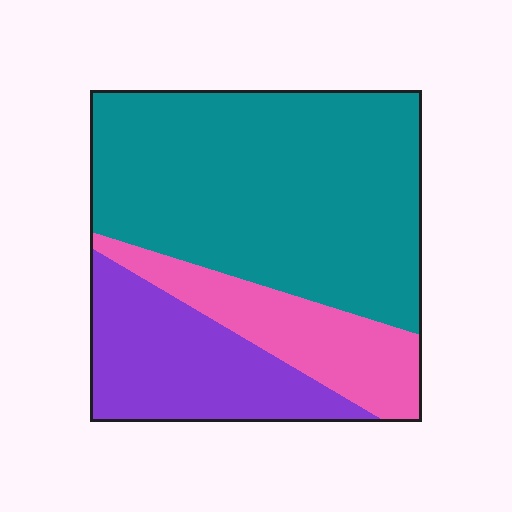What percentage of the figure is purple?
Purple covers around 25% of the figure.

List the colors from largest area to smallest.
From largest to smallest: teal, purple, pink.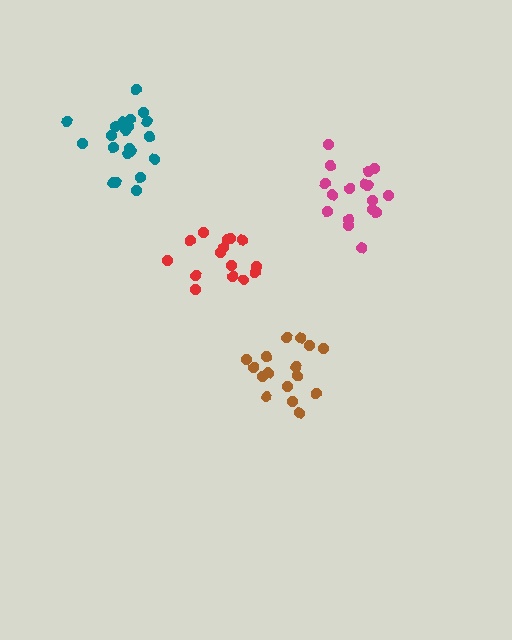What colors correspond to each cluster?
The clusters are colored: red, brown, teal, magenta.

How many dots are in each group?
Group 1: 15 dots, Group 2: 16 dots, Group 3: 21 dots, Group 4: 17 dots (69 total).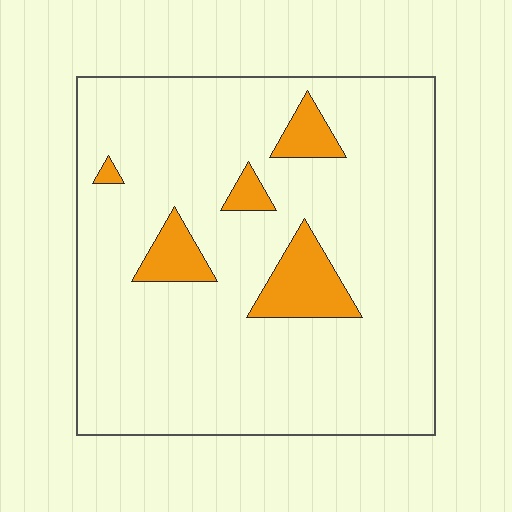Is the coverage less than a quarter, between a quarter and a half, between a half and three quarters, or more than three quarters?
Less than a quarter.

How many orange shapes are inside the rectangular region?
5.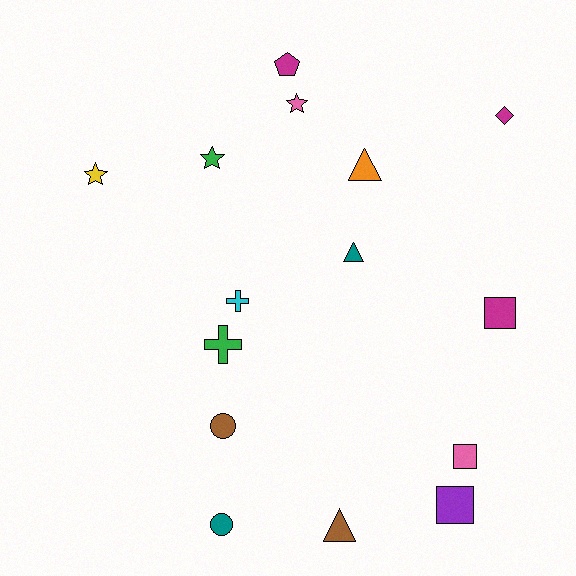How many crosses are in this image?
There are 2 crosses.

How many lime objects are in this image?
There are no lime objects.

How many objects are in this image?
There are 15 objects.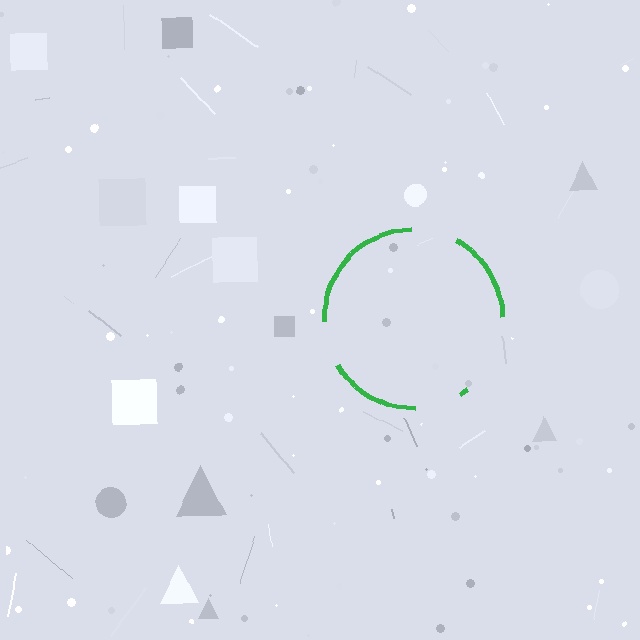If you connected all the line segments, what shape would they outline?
They would outline a circle.